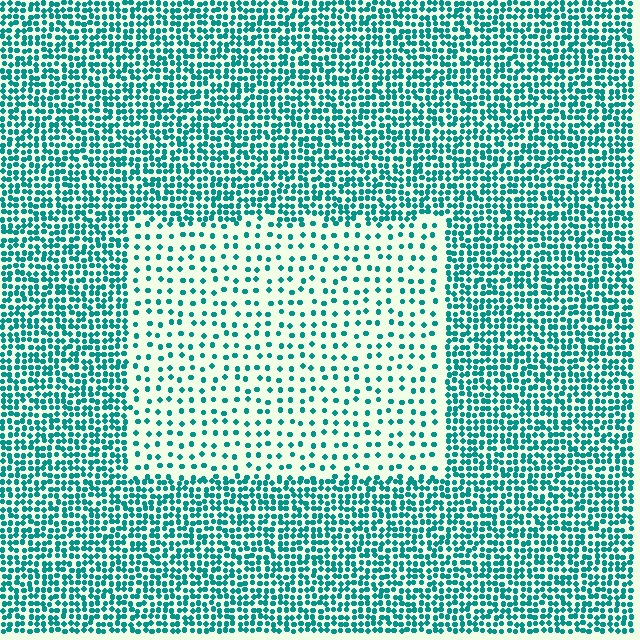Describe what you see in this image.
The image contains small teal elements arranged at two different densities. A rectangle-shaped region is visible where the elements are less densely packed than the surrounding area.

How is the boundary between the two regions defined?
The boundary is defined by a change in element density (approximately 2.7x ratio). All elements are the same color, size, and shape.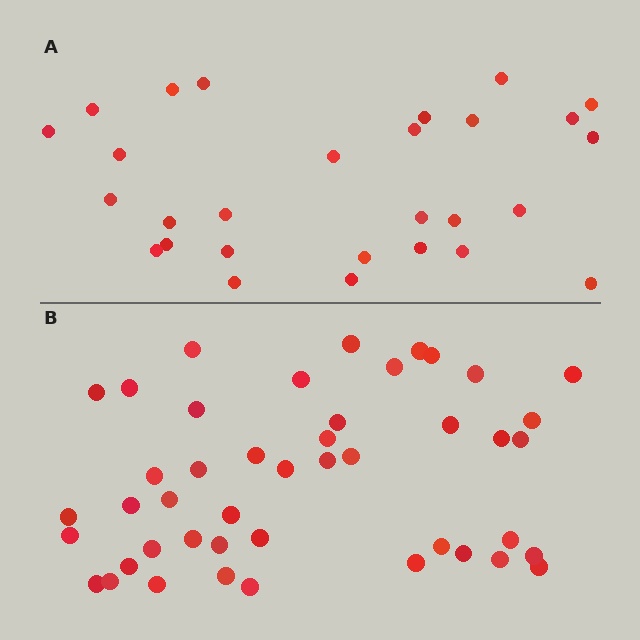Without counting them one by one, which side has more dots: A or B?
Region B (the bottom region) has more dots.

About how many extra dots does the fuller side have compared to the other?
Region B has approximately 15 more dots than region A.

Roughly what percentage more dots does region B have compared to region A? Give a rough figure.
About 60% more.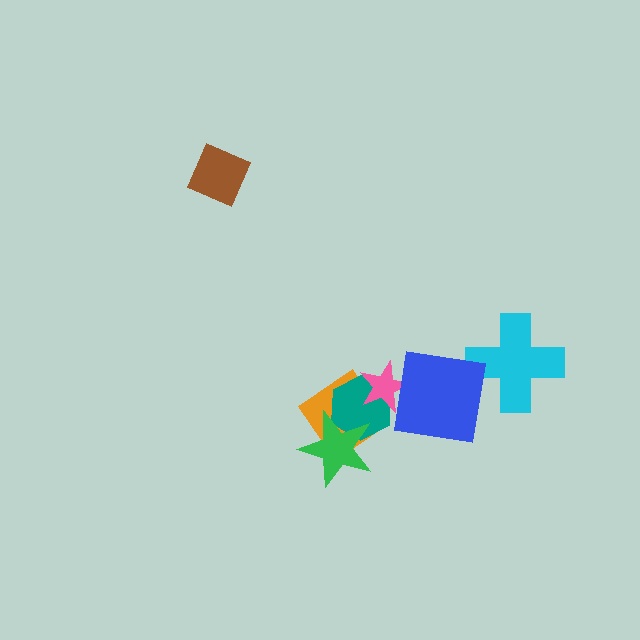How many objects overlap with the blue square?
1 object overlaps with the blue square.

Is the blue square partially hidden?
No, no other shape covers it.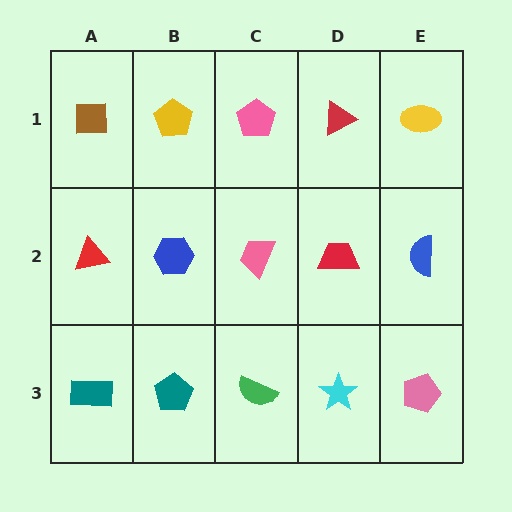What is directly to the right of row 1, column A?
A yellow pentagon.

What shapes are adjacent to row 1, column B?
A blue hexagon (row 2, column B), a brown square (row 1, column A), a pink pentagon (row 1, column C).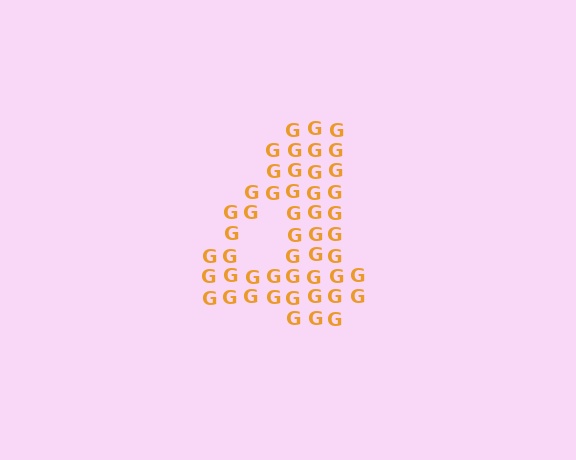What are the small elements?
The small elements are letter G's.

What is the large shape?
The large shape is the digit 4.